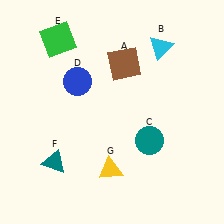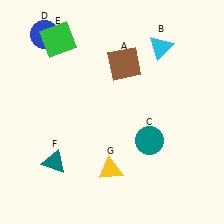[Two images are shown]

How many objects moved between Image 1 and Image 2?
1 object moved between the two images.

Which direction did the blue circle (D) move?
The blue circle (D) moved up.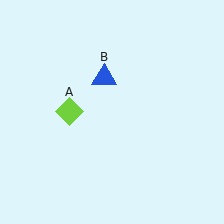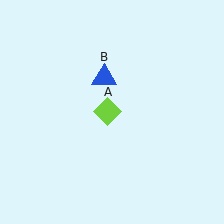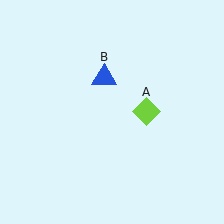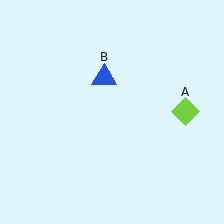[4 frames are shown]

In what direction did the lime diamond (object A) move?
The lime diamond (object A) moved right.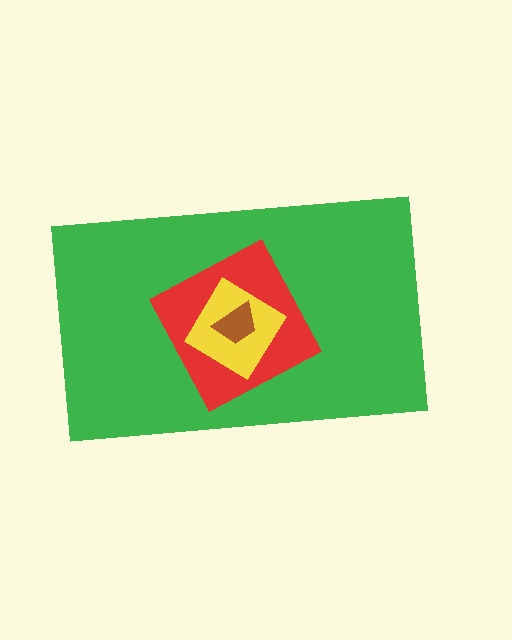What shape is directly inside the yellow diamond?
The brown trapezoid.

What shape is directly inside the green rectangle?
The red square.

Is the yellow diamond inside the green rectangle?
Yes.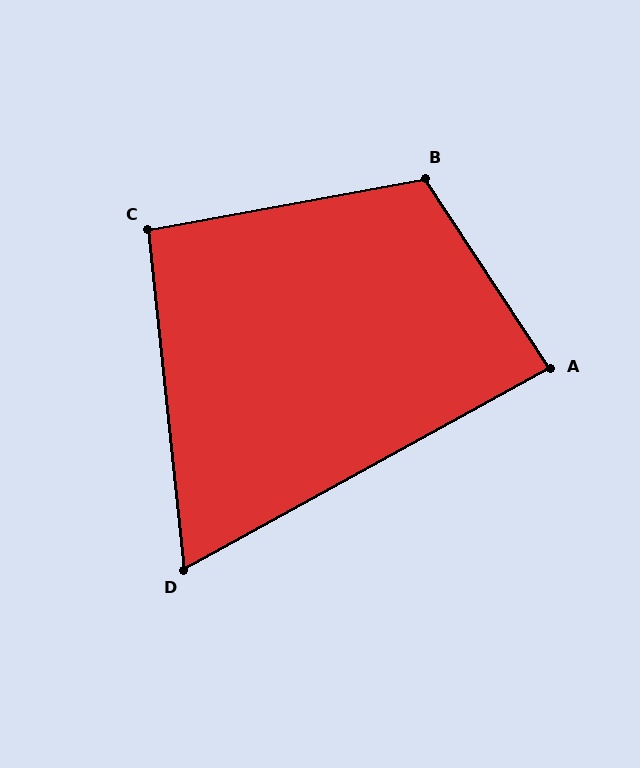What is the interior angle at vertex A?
Approximately 85 degrees (approximately right).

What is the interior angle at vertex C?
Approximately 95 degrees (approximately right).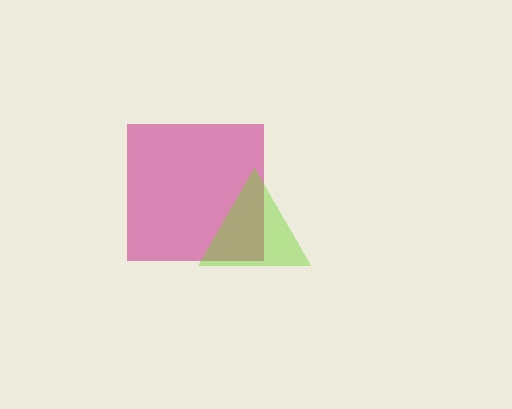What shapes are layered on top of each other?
The layered shapes are: a magenta square, a lime triangle.